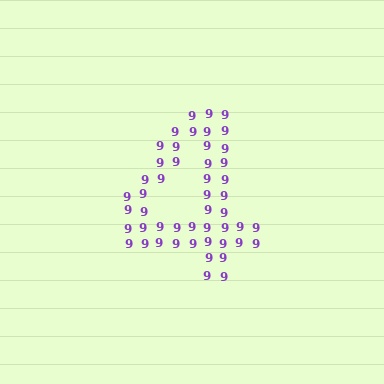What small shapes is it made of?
It is made of small digit 9's.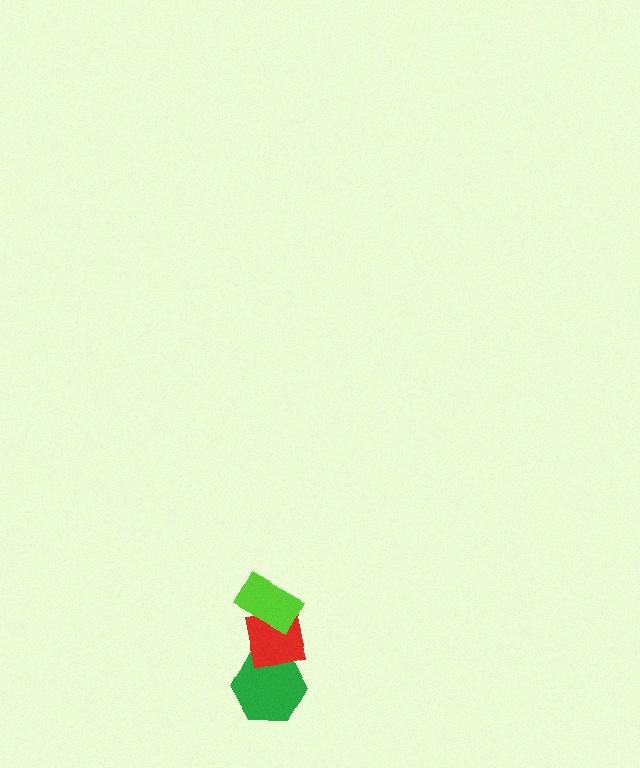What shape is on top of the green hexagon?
The red square is on top of the green hexagon.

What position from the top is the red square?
The red square is 2nd from the top.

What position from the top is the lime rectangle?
The lime rectangle is 1st from the top.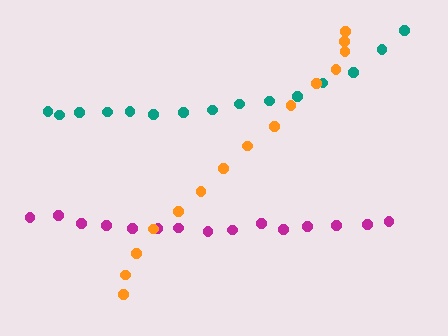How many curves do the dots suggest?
There are 3 distinct paths.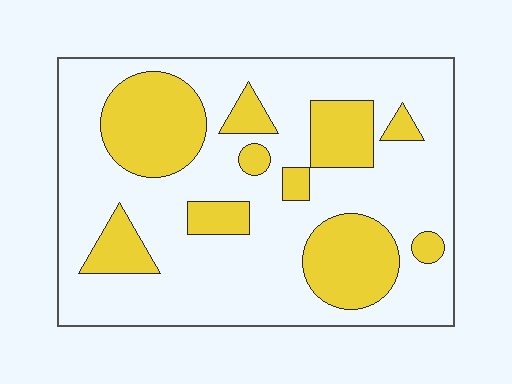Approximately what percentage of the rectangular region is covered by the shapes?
Approximately 30%.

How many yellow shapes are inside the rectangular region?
10.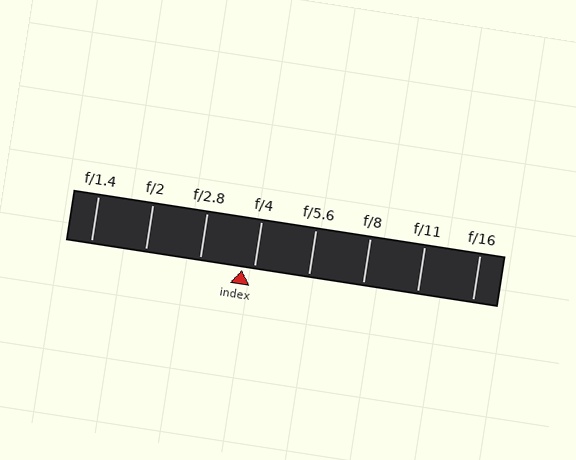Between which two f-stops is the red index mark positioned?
The index mark is between f/2.8 and f/4.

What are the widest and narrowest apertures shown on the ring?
The widest aperture shown is f/1.4 and the narrowest is f/16.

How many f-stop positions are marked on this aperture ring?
There are 8 f-stop positions marked.